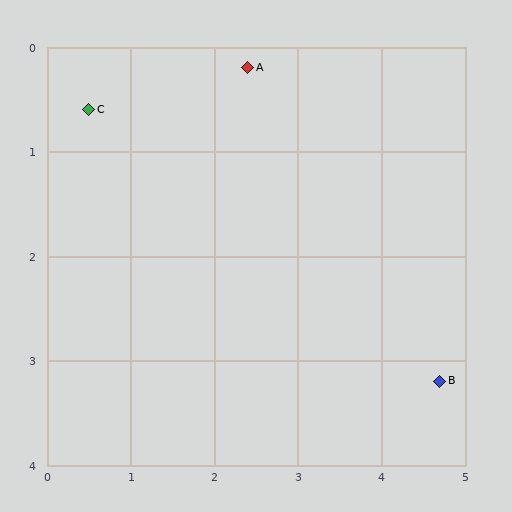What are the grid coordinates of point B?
Point B is at approximately (4.7, 3.2).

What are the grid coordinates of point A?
Point A is at approximately (2.4, 0.2).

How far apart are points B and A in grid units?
Points B and A are about 3.8 grid units apart.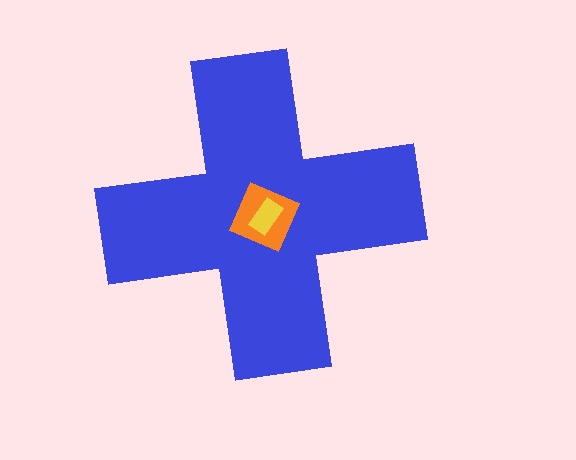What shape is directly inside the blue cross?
The orange diamond.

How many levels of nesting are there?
3.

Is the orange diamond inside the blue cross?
Yes.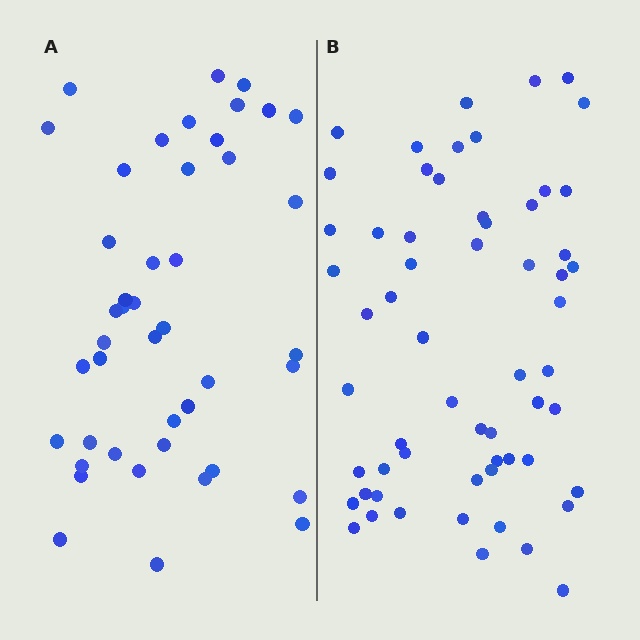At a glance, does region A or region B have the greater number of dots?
Region B (the right region) has more dots.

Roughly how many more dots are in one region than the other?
Region B has approximately 15 more dots than region A.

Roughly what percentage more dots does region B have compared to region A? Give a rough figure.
About 35% more.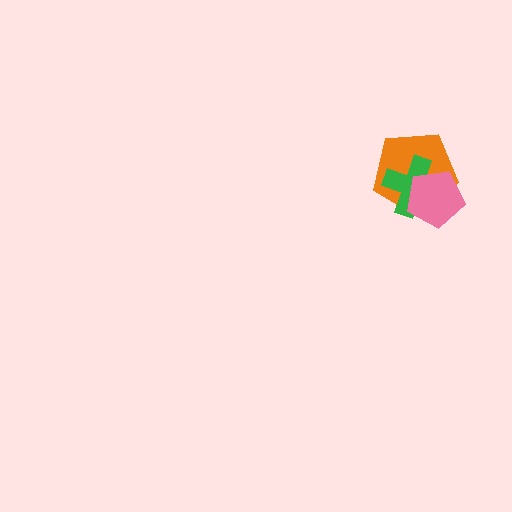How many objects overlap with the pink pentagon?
2 objects overlap with the pink pentagon.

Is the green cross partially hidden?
Yes, it is partially covered by another shape.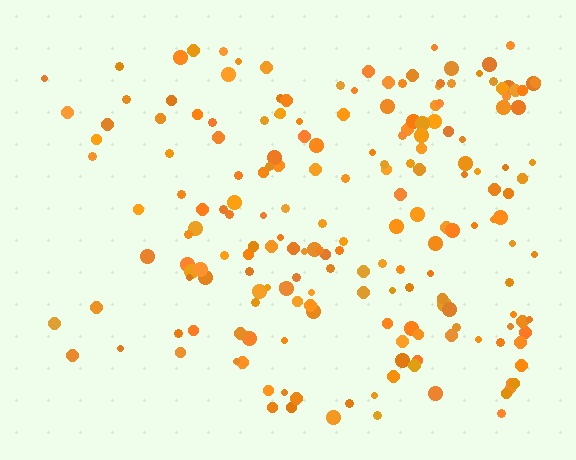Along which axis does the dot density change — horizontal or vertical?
Horizontal.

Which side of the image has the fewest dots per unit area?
The left.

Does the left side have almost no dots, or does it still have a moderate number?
Still a moderate number, just noticeably fewer than the right.